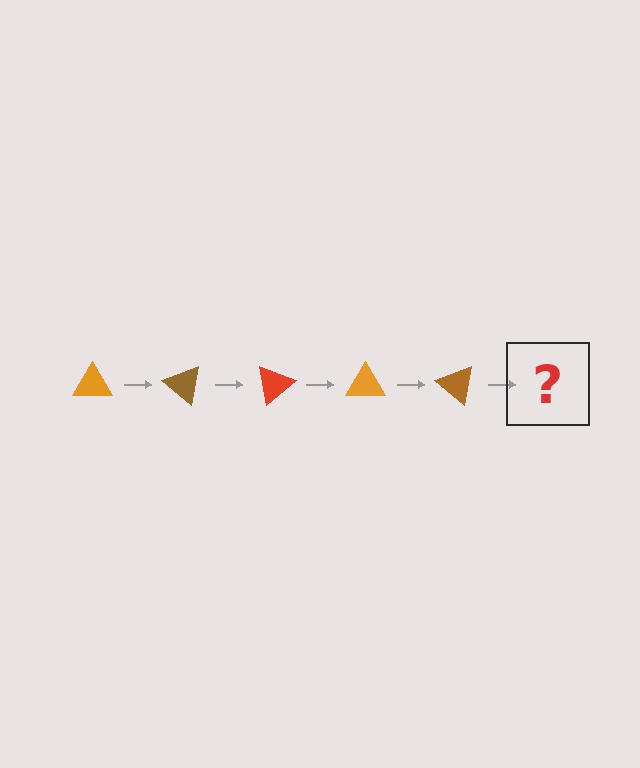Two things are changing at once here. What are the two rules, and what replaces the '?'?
The two rules are that it rotates 40 degrees each step and the color cycles through orange, brown, and red. The '?' should be a red triangle, rotated 200 degrees from the start.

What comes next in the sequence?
The next element should be a red triangle, rotated 200 degrees from the start.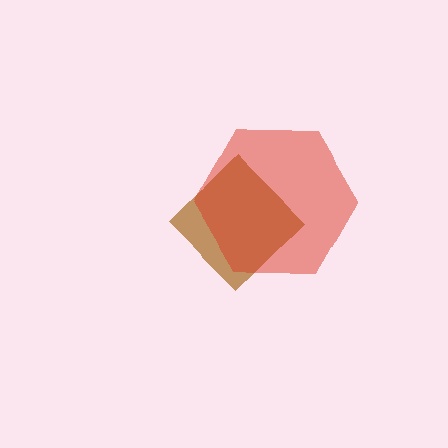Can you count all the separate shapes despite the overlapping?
Yes, there are 2 separate shapes.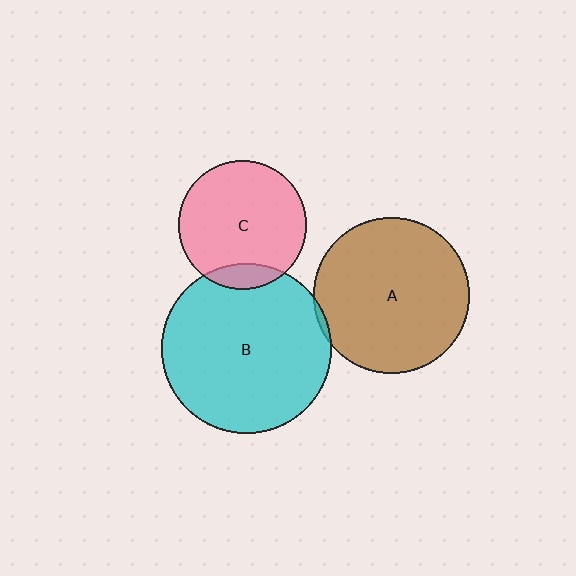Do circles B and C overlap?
Yes.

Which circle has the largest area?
Circle B (cyan).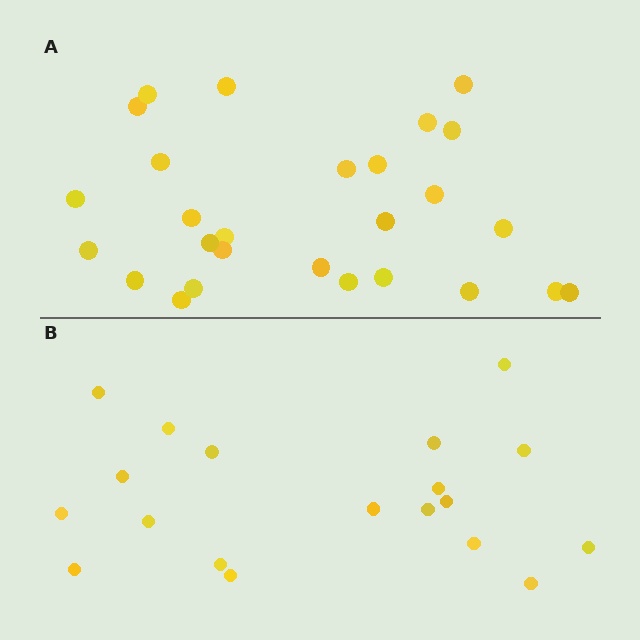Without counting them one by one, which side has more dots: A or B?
Region A (the top region) has more dots.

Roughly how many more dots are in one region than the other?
Region A has roughly 8 or so more dots than region B.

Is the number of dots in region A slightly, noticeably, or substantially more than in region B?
Region A has noticeably more, but not dramatically so. The ratio is roughly 1.4 to 1.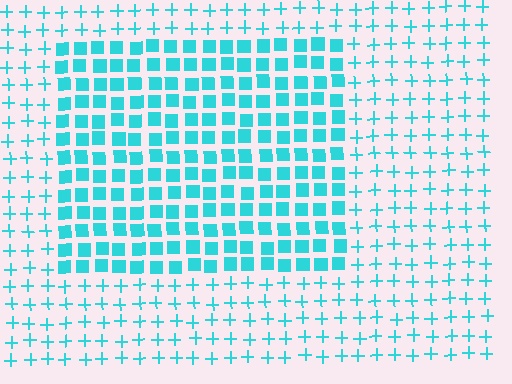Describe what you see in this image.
The image is filled with small cyan elements arranged in a uniform grid. A rectangle-shaped region contains squares, while the surrounding area contains plus signs. The boundary is defined purely by the change in element shape.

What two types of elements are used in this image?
The image uses squares inside the rectangle region and plus signs outside it.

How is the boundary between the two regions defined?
The boundary is defined by a change in element shape: squares inside vs. plus signs outside. All elements share the same color and spacing.